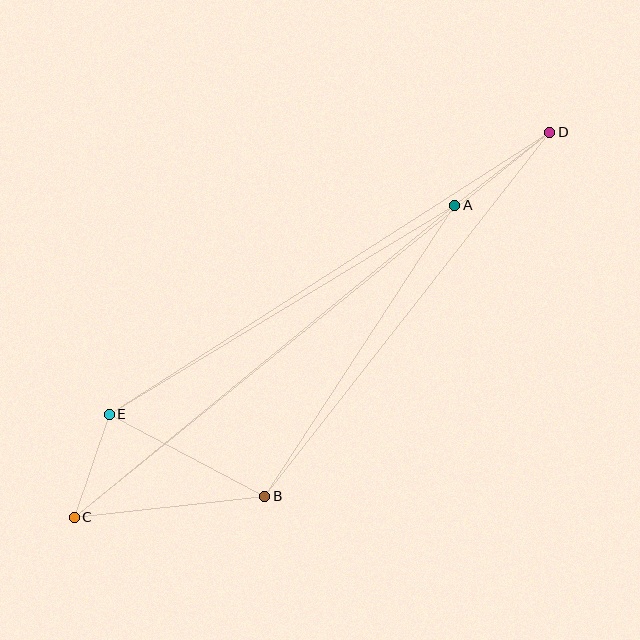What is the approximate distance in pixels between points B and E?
The distance between B and E is approximately 176 pixels.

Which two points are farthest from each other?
Points C and D are farthest from each other.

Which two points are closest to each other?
Points C and E are closest to each other.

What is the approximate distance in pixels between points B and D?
The distance between B and D is approximately 462 pixels.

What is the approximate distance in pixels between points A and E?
The distance between A and E is approximately 404 pixels.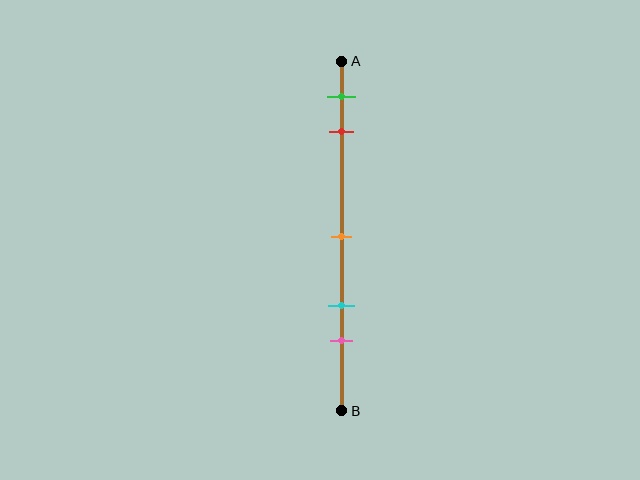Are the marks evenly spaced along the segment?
No, the marks are not evenly spaced.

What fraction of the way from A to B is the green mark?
The green mark is approximately 10% (0.1) of the way from A to B.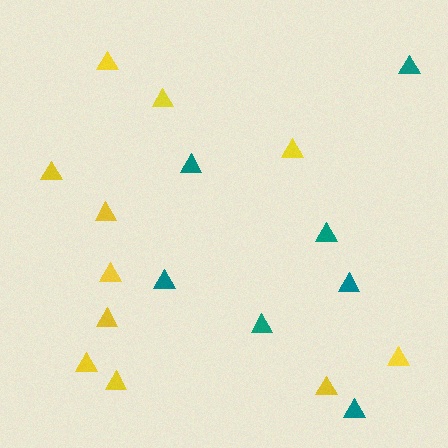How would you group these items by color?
There are 2 groups: one group of teal triangles (7) and one group of yellow triangles (11).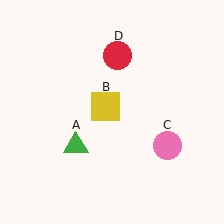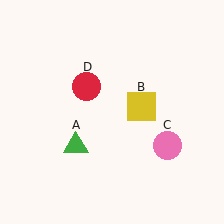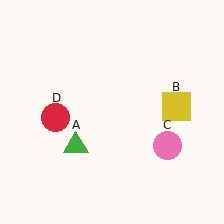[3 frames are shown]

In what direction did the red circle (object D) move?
The red circle (object D) moved down and to the left.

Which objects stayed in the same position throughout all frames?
Green triangle (object A) and pink circle (object C) remained stationary.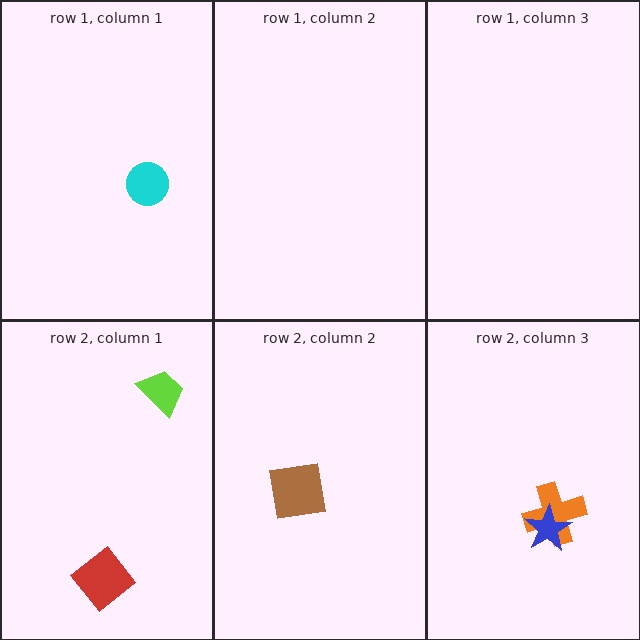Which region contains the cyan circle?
The row 1, column 1 region.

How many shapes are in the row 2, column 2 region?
1.